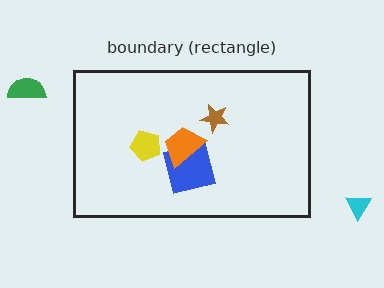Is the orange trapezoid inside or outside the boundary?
Inside.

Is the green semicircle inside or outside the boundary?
Outside.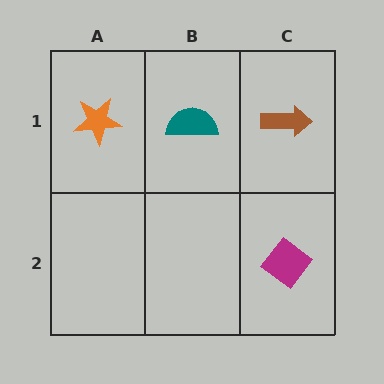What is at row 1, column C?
A brown arrow.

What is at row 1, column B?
A teal semicircle.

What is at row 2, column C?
A magenta diamond.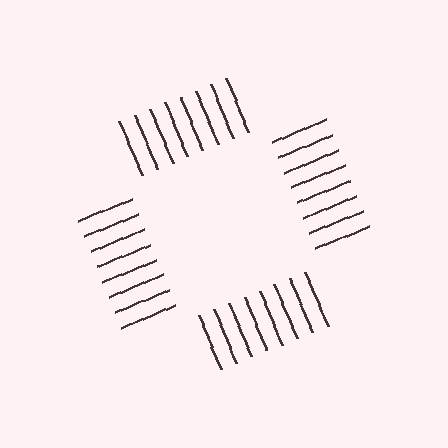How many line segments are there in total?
32 — 8 along each of the 4 edges.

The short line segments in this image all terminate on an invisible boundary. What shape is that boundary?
An illusory square — the line segments terminate on its edges but no continuous stroke is drawn.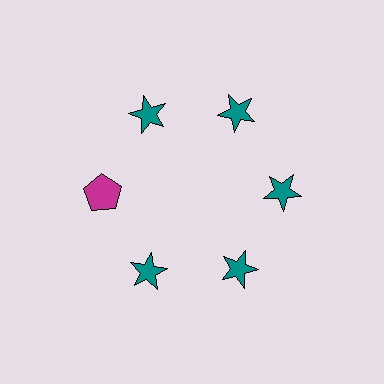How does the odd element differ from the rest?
It differs in both color (magenta instead of teal) and shape (pentagon instead of star).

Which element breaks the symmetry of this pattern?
The magenta pentagon at roughly the 9 o'clock position breaks the symmetry. All other shapes are teal stars.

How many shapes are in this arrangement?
There are 6 shapes arranged in a ring pattern.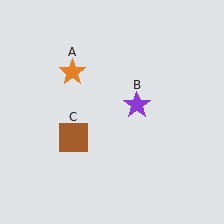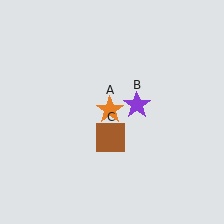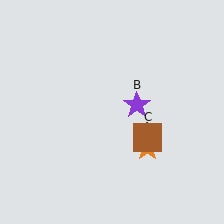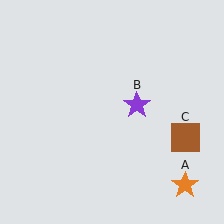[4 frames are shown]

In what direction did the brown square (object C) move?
The brown square (object C) moved right.